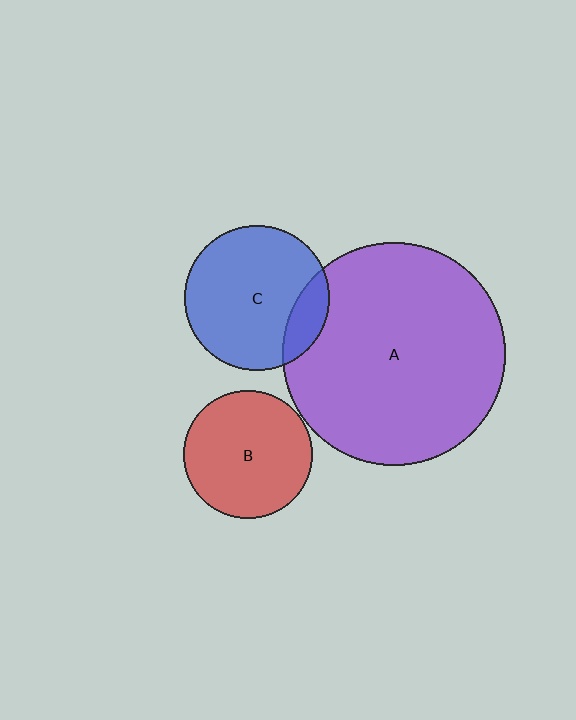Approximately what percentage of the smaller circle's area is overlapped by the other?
Approximately 15%.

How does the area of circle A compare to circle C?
Approximately 2.4 times.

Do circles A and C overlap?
Yes.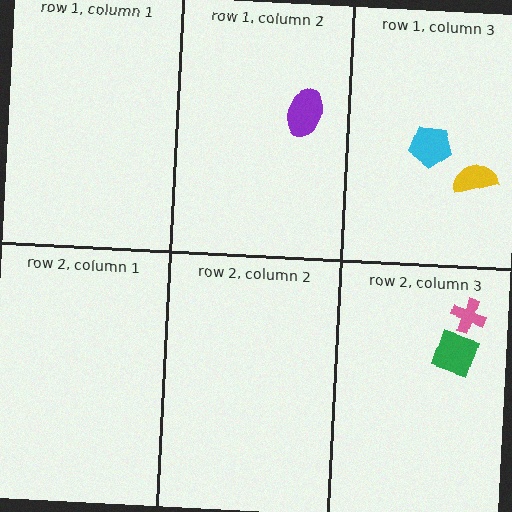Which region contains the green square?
The row 2, column 3 region.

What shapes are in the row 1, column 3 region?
The cyan pentagon, the yellow semicircle.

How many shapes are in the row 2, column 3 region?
2.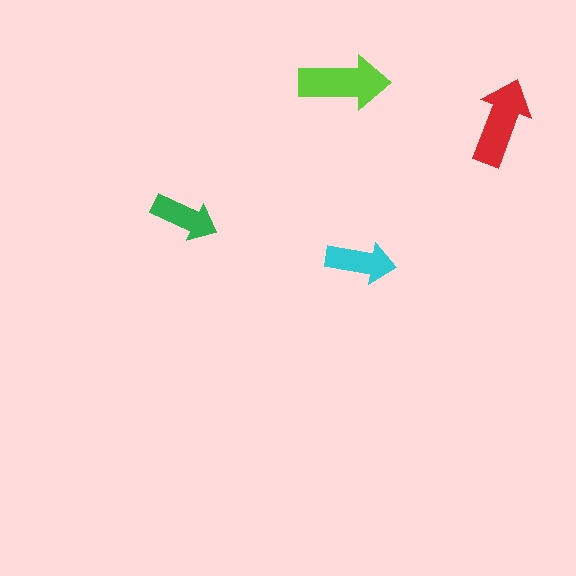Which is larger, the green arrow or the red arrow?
The red one.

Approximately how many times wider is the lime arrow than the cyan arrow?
About 1.5 times wider.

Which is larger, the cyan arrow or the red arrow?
The red one.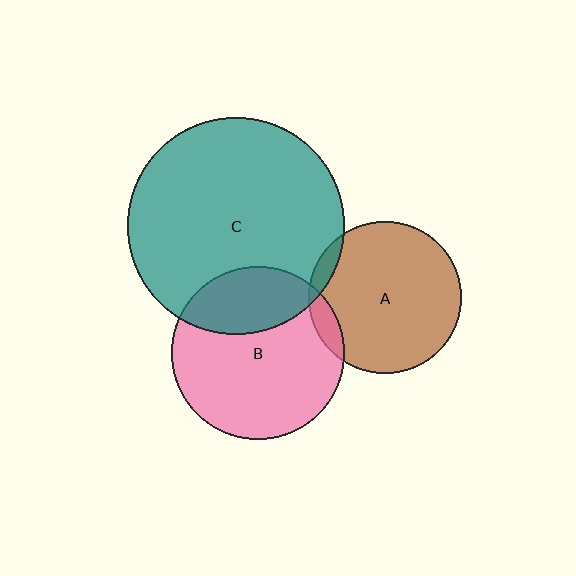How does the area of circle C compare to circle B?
Approximately 1.6 times.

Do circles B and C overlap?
Yes.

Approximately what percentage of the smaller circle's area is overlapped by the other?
Approximately 30%.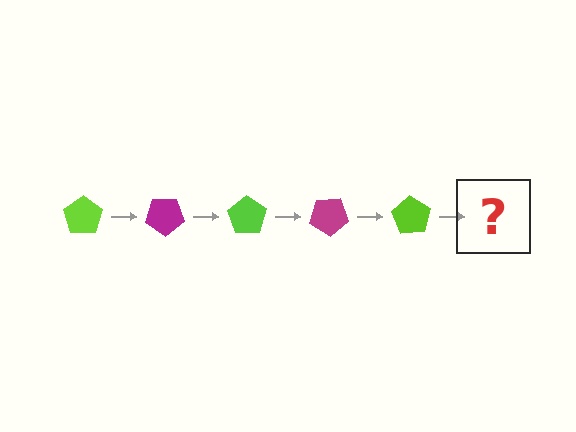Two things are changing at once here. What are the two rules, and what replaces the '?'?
The two rules are that it rotates 35 degrees each step and the color cycles through lime and magenta. The '?' should be a magenta pentagon, rotated 175 degrees from the start.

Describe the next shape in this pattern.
It should be a magenta pentagon, rotated 175 degrees from the start.